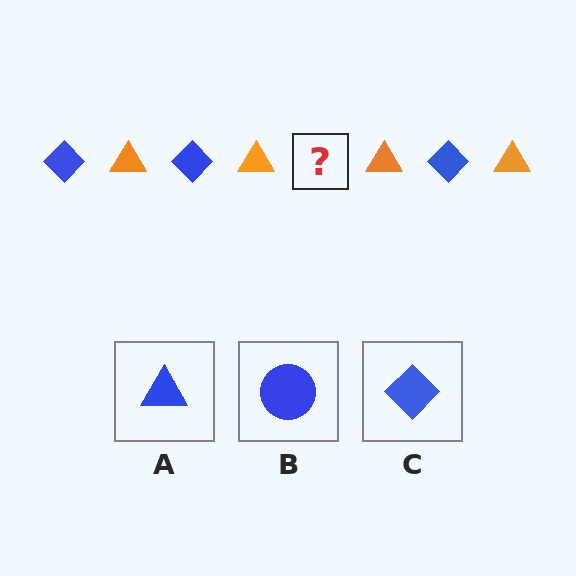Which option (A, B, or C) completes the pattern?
C.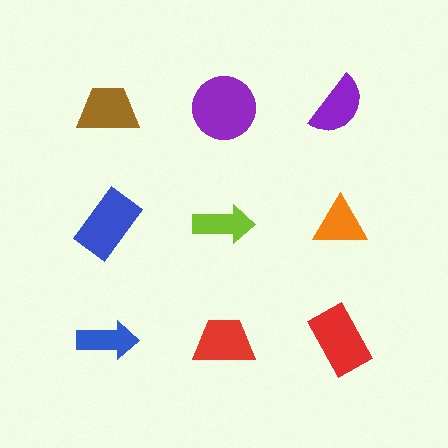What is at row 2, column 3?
An orange triangle.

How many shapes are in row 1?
3 shapes.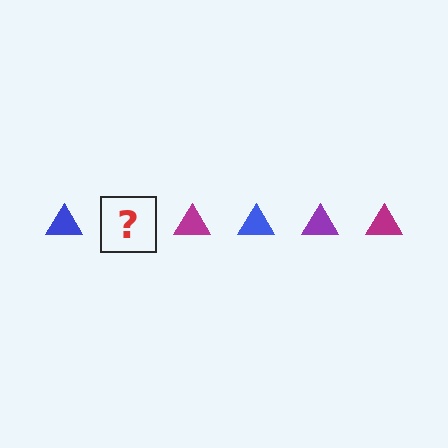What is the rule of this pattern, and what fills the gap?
The rule is that the pattern cycles through blue, purple, magenta triangles. The gap should be filled with a purple triangle.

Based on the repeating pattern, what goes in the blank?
The blank should be a purple triangle.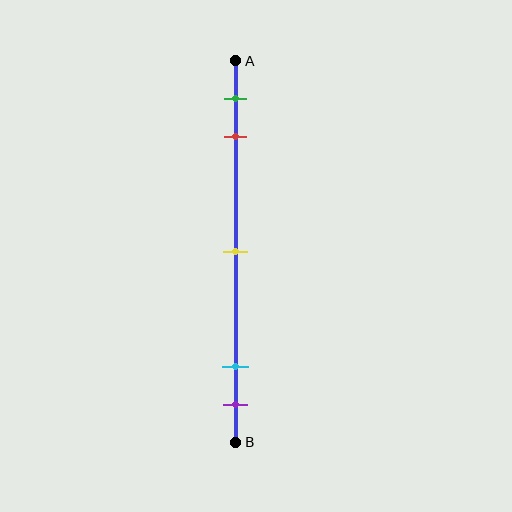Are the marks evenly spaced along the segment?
No, the marks are not evenly spaced.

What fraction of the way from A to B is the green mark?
The green mark is approximately 10% (0.1) of the way from A to B.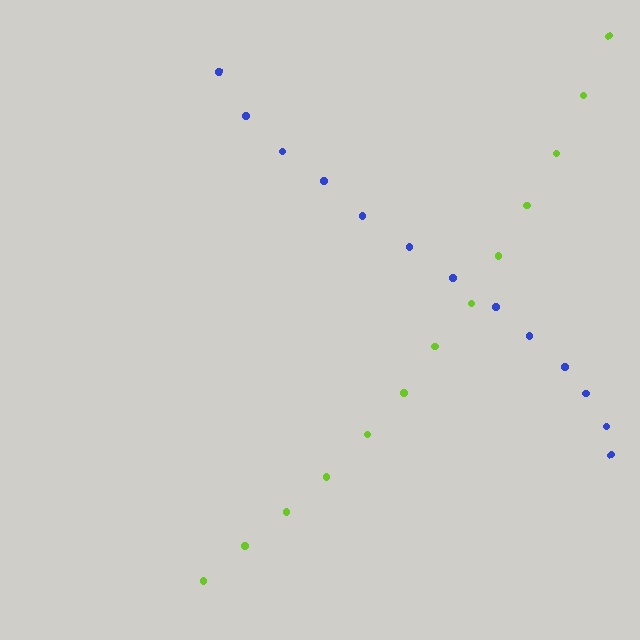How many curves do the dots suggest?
There are 2 distinct paths.